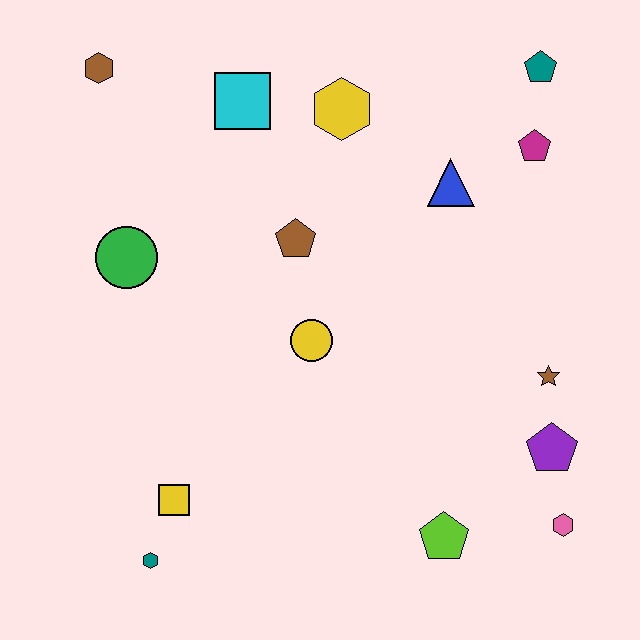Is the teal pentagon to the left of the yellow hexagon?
No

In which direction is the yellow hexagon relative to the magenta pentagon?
The yellow hexagon is to the left of the magenta pentagon.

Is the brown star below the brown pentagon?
Yes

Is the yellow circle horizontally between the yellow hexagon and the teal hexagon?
Yes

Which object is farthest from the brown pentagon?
The pink hexagon is farthest from the brown pentagon.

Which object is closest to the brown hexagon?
The cyan square is closest to the brown hexagon.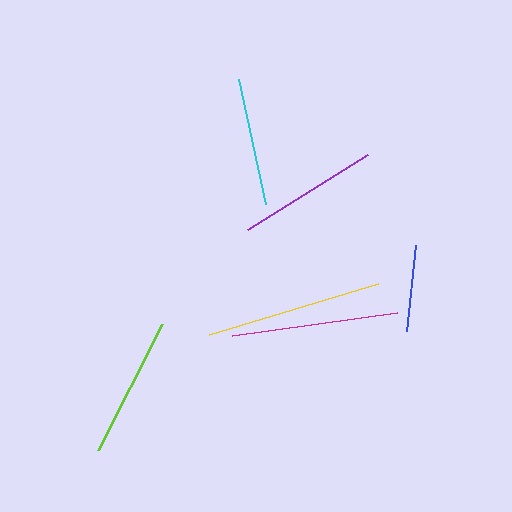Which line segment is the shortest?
The blue line is the shortest at approximately 87 pixels.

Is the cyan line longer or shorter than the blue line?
The cyan line is longer than the blue line.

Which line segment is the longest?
The yellow line is the longest at approximately 177 pixels.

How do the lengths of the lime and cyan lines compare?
The lime and cyan lines are approximately the same length.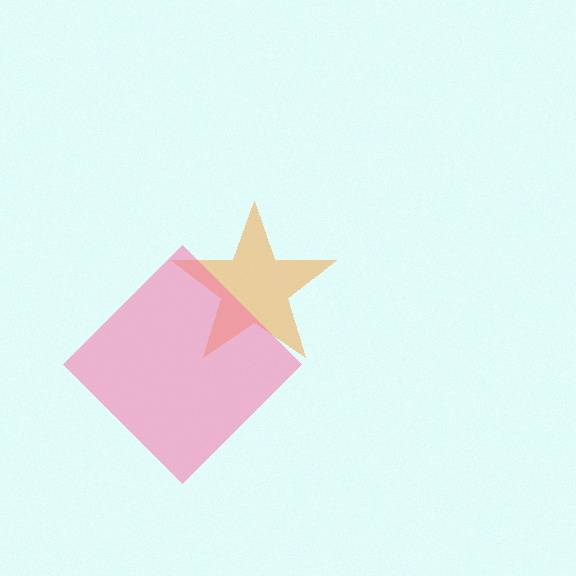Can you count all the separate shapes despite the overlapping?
Yes, there are 2 separate shapes.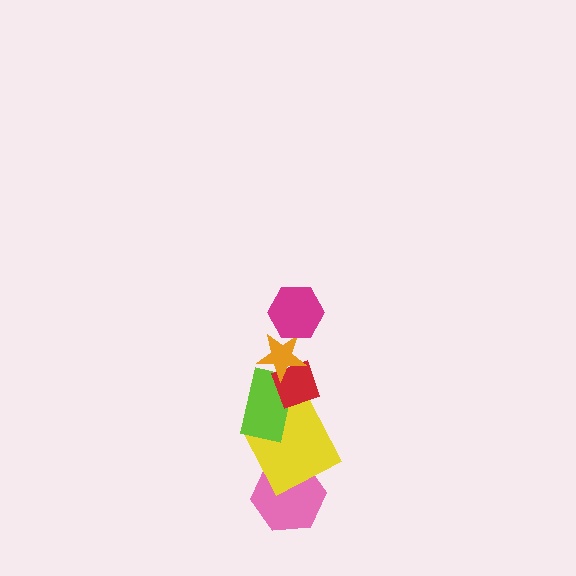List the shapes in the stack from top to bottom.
From top to bottom: the magenta hexagon, the orange star, the red diamond, the lime rectangle, the yellow square, the pink hexagon.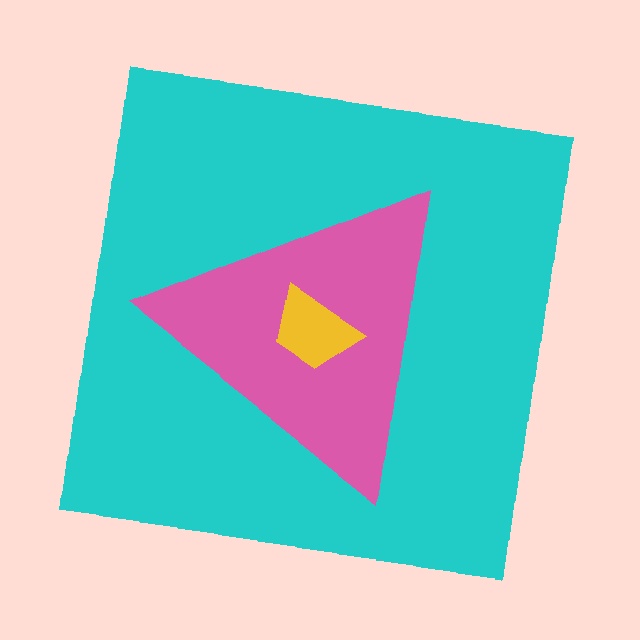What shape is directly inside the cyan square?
The pink triangle.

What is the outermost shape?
The cyan square.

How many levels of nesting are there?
3.